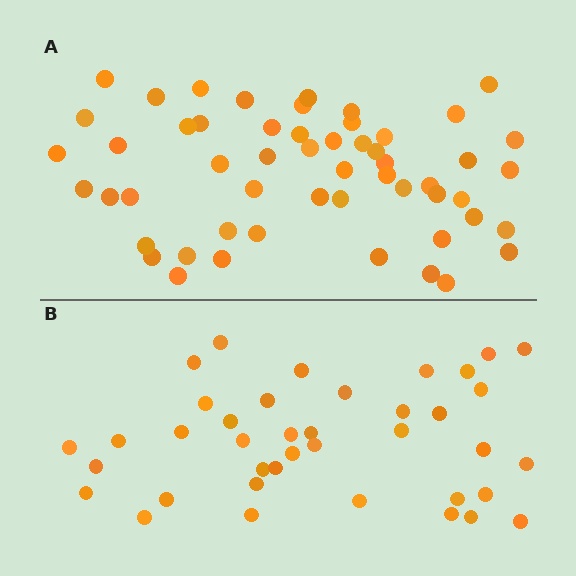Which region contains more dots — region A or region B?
Region A (the top region) has more dots.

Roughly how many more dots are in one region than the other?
Region A has approximately 15 more dots than region B.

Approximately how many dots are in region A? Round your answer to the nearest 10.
About 50 dots. (The exact count is 54, which rounds to 50.)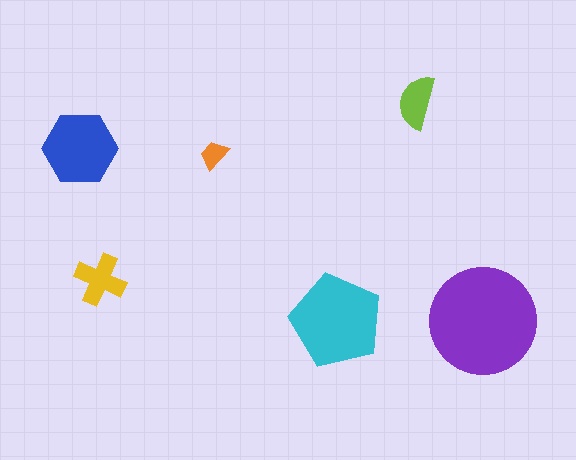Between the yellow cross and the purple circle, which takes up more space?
The purple circle.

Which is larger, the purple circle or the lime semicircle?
The purple circle.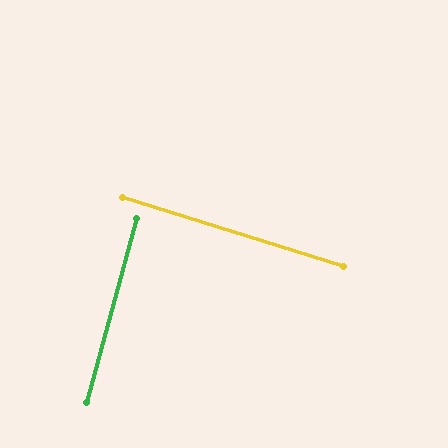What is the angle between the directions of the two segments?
Approximately 88 degrees.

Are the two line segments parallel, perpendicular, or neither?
Perpendicular — they meet at approximately 88°.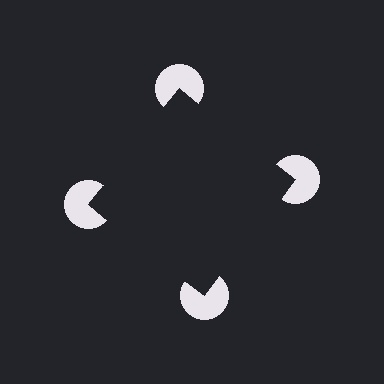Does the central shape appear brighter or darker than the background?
It typically appears slightly darker than the background, even though no actual brightness change is drawn.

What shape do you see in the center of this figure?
An illusory square — its edges are inferred from the aligned wedge cuts in the pac-man discs, not physically drawn.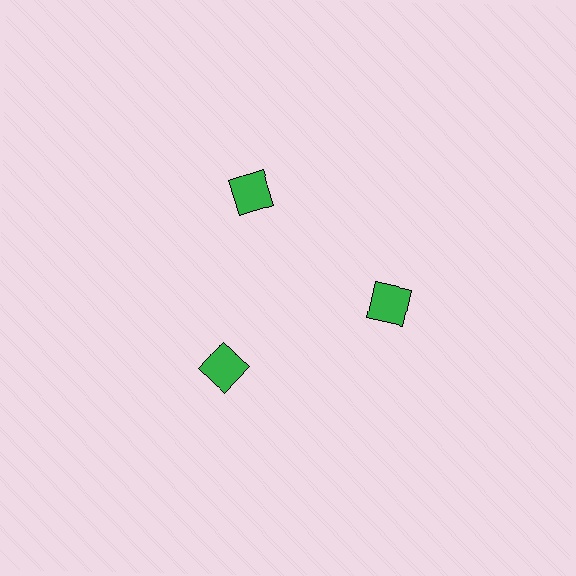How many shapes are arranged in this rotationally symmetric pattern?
There are 3 shapes, arranged in 3 groups of 1.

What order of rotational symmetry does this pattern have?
This pattern has 3-fold rotational symmetry.